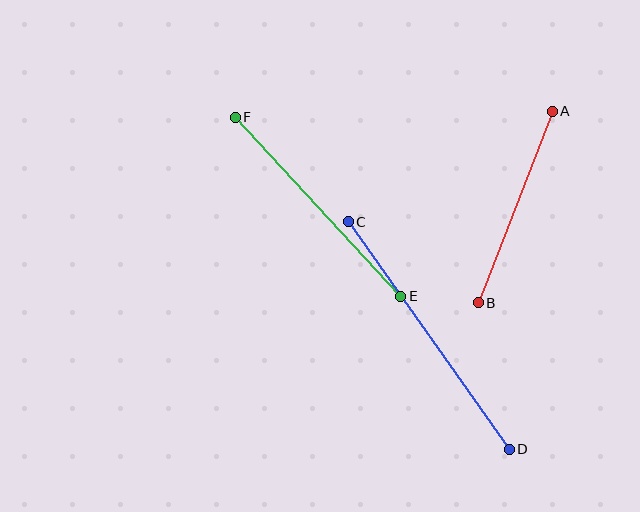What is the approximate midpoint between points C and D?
The midpoint is at approximately (429, 336) pixels.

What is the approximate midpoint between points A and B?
The midpoint is at approximately (515, 207) pixels.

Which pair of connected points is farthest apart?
Points C and D are farthest apart.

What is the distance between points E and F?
The distance is approximately 244 pixels.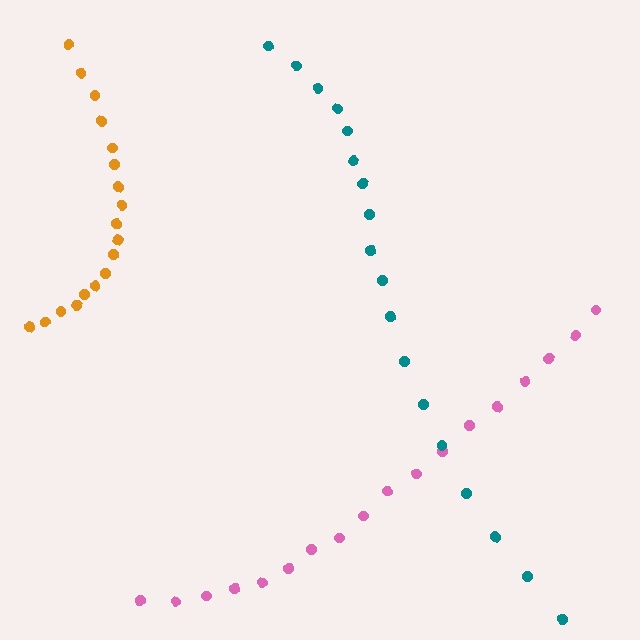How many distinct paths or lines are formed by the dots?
There are 3 distinct paths.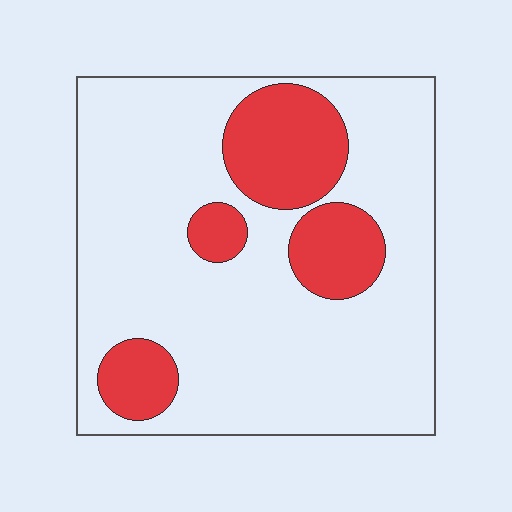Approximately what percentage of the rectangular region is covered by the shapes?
Approximately 20%.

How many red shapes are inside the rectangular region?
4.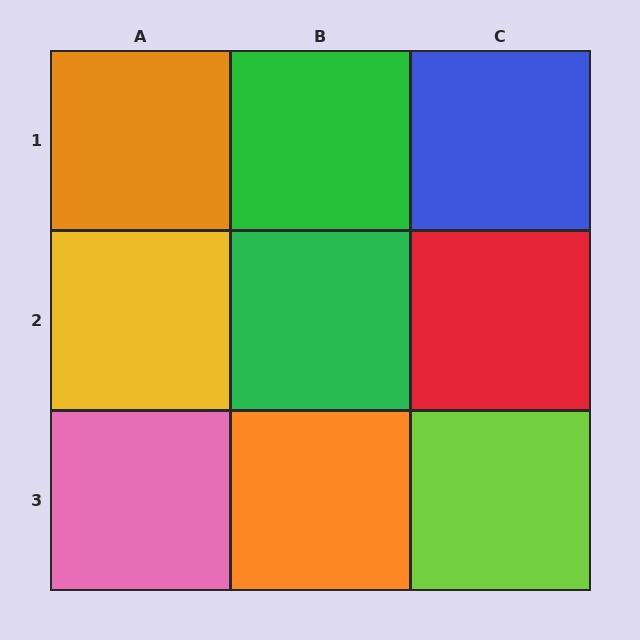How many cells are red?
1 cell is red.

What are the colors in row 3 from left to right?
Pink, orange, lime.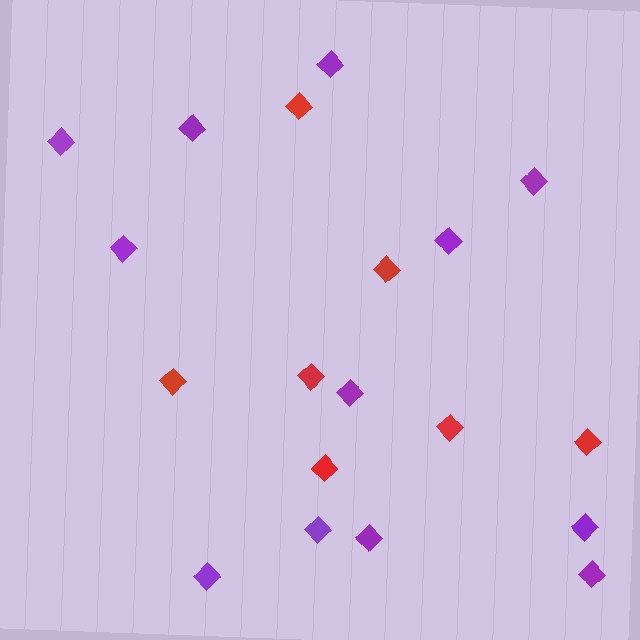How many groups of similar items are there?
There are 2 groups: one group of purple diamonds (12) and one group of red diamonds (7).